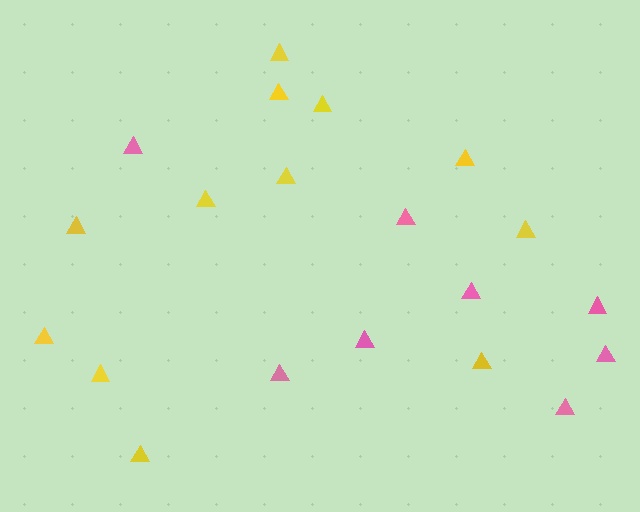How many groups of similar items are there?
There are 2 groups: one group of pink triangles (8) and one group of yellow triangles (12).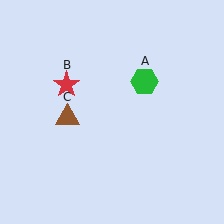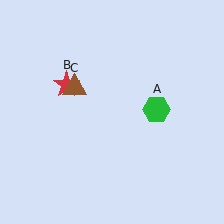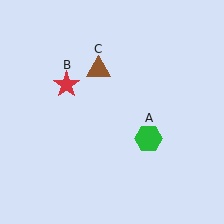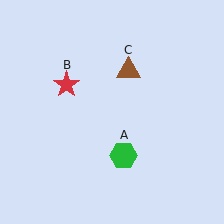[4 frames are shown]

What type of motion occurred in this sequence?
The green hexagon (object A), brown triangle (object C) rotated clockwise around the center of the scene.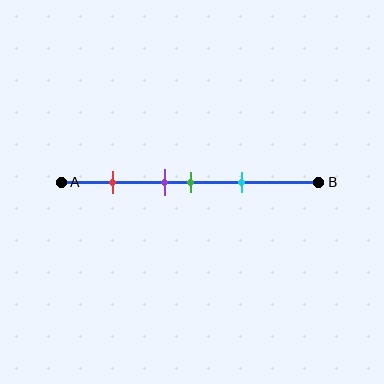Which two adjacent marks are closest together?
The purple and green marks are the closest adjacent pair.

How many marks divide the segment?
There are 4 marks dividing the segment.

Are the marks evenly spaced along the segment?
No, the marks are not evenly spaced.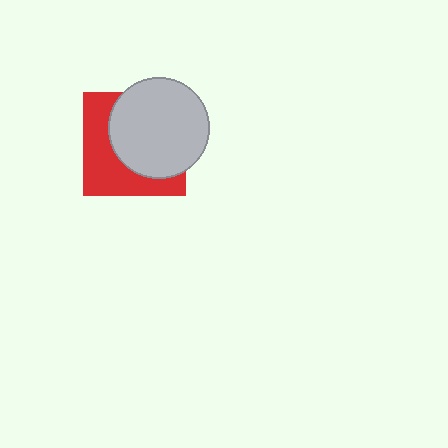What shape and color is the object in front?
The object in front is a light gray circle.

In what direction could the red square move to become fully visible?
The red square could move toward the lower-left. That would shift it out from behind the light gray circle entirely.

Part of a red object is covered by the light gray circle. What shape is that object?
It is a square.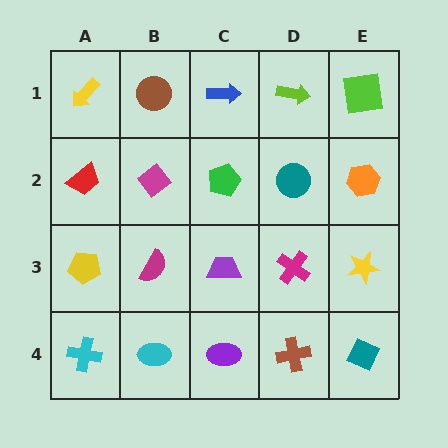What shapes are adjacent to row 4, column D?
A magenta cross (row 3, column D), a purple ellipse (row 4, column C), a teal diamond (row 4, column E).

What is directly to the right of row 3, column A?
A magenta semicircle.